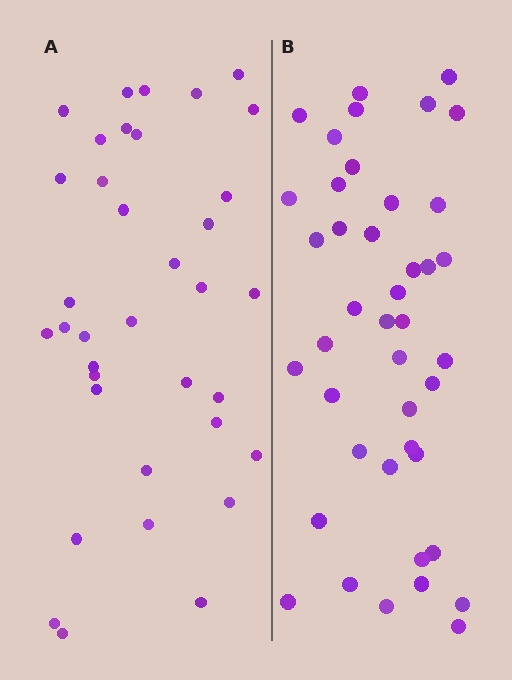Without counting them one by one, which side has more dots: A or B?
Region B (the right region) has more dots.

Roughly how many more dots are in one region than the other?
Region B has about 6 more dots than region A.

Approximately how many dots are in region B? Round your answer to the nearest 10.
About 40 dots. (The exact count is 42, which rounds to 40.)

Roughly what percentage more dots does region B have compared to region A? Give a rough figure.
About 15% more.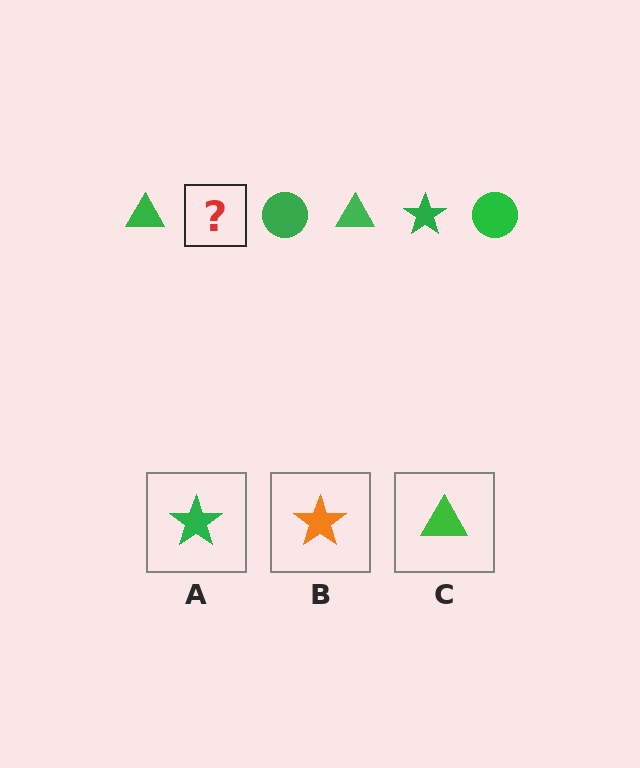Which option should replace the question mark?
Option A.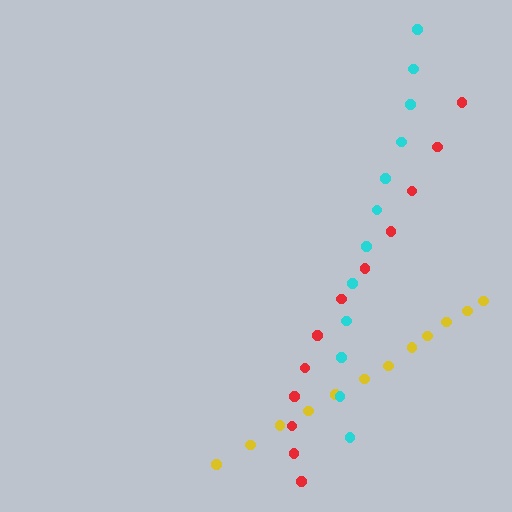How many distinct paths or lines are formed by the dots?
There are 3 distinct paths.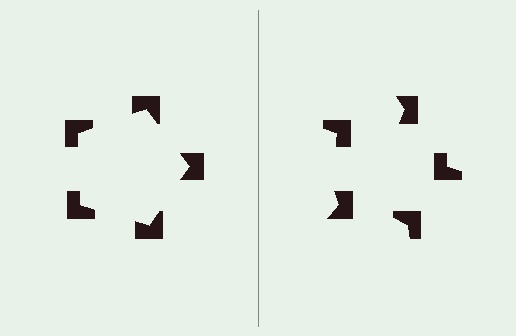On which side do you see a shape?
An illusory pentagon appears on the left side. On the right side the wedge cuts are rotated, so no coherent shape forms.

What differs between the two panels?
The notched squares are positioned identically on both sides; only the wedge orientations differ. On the left they align to a pentagon; on the right they are misaligned.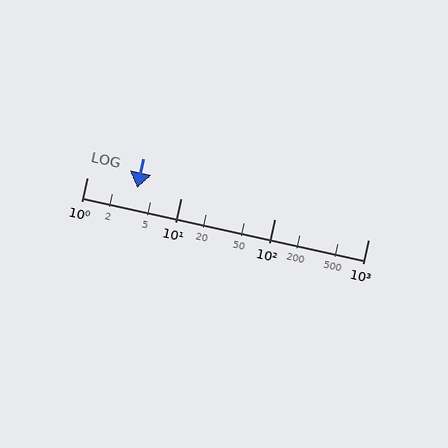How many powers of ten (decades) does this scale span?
The scale spans 3 decades, from 1 to 1000.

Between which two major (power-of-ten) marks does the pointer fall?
The pointer is between 1 and 10.